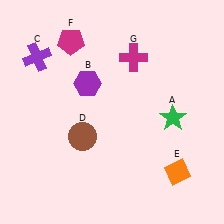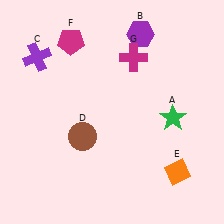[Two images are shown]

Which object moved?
The purple hexagon (B) moved right.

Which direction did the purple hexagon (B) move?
The purple hexagon (B) moved right.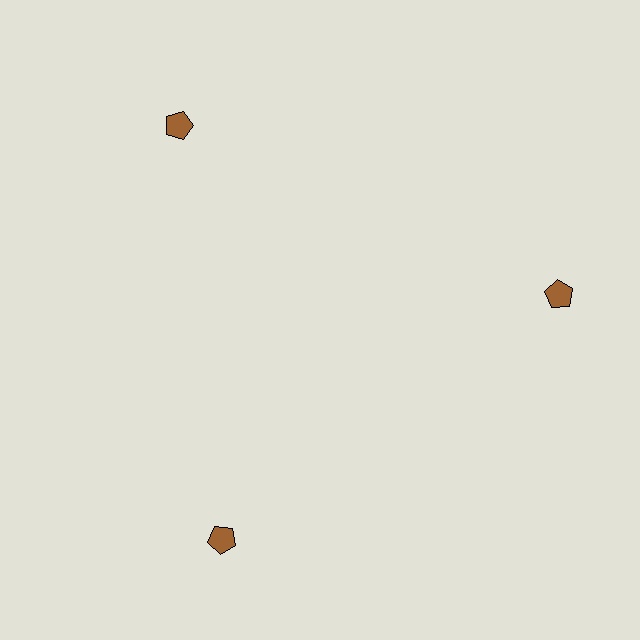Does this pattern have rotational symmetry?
Yes, this pattern has 3-fold rotational symmetry. It looks the same after rotating 120 degrees around the center.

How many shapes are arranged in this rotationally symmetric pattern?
There are 3 shapes, arranged in 3 groups of 1.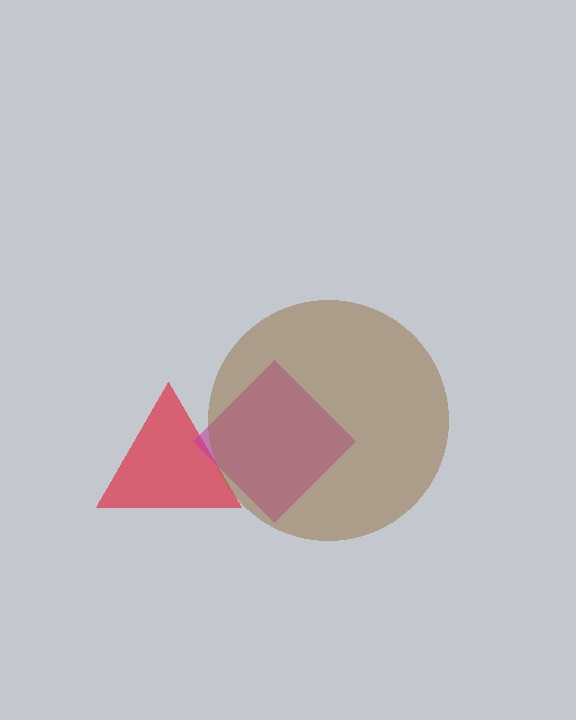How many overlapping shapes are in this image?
There are 3 overlapping shapes in the image.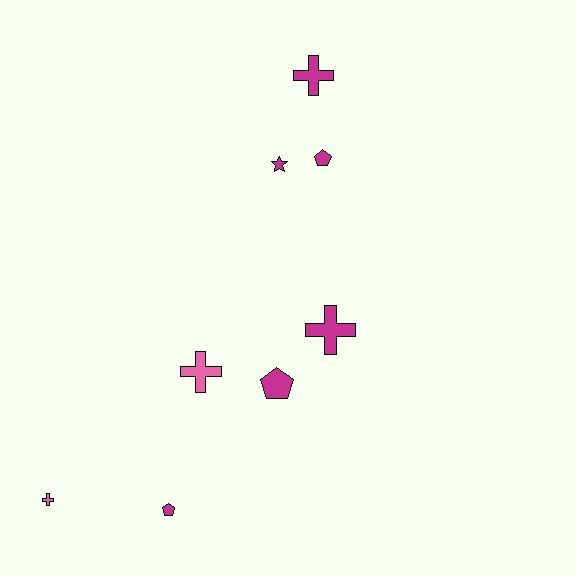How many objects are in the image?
There are 8 objects.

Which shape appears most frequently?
Cross, with 4 objects.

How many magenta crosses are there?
There are 2 magenta crosses.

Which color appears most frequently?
Magenta, with 6 objects.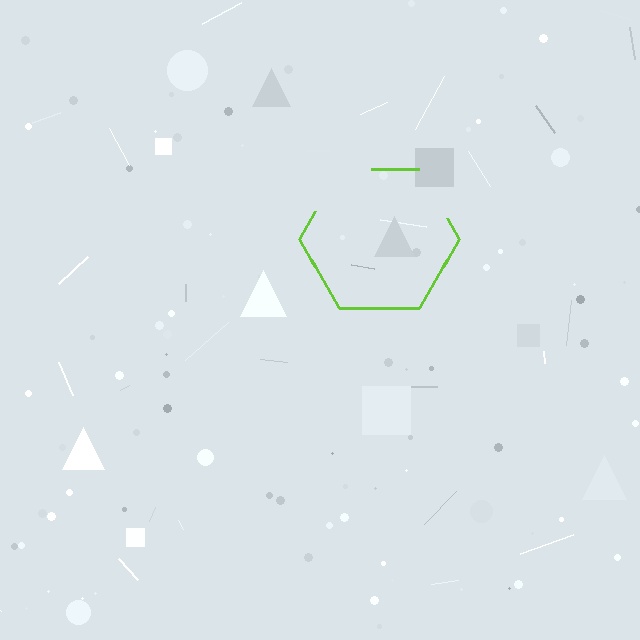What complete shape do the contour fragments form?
The contour fragments form a hexagon.